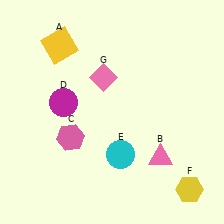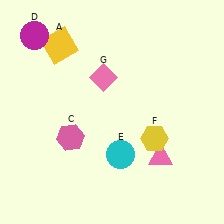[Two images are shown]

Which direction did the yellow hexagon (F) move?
The yellow hexagon (F) moved up.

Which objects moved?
The objects that moved are: the magenta circle (D), the yellow hexagon (F).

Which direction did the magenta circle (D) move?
The magenta circle (D) moved up.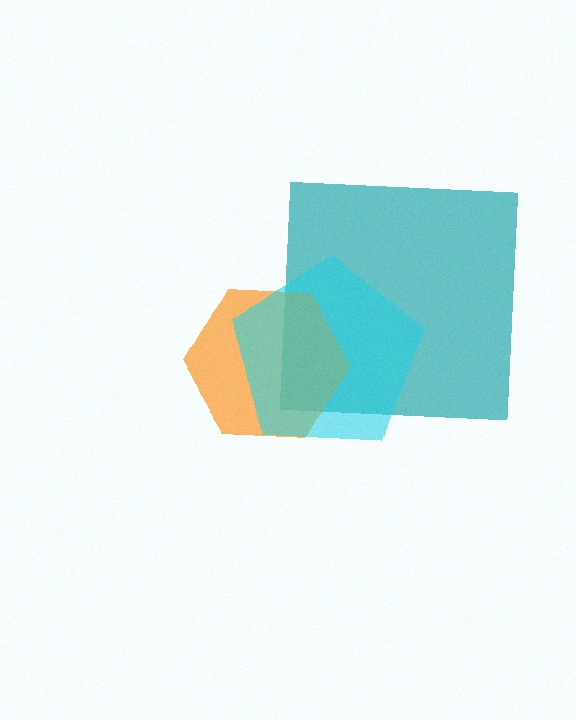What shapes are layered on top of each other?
The layered shapes are: a teal square, an orange hexagon, a cyan pentagon.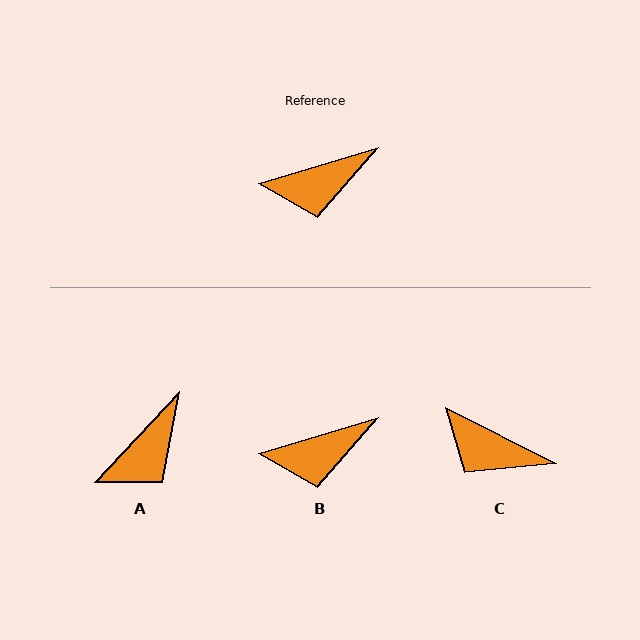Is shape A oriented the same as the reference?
No, it is off by about 30 degrees.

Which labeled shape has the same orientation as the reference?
B.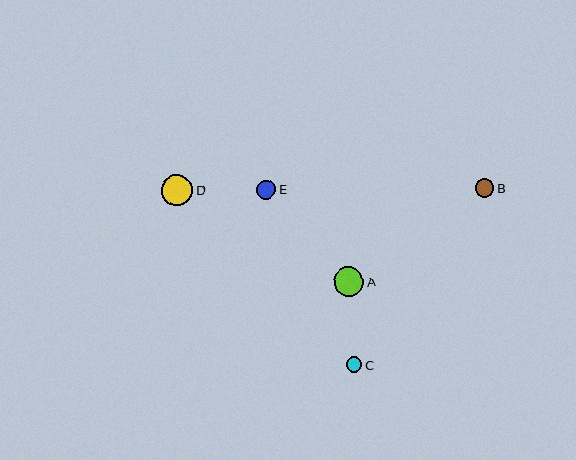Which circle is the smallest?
Circle C is the smallest with a size of approximately 15 pixels.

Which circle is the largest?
Circle D is the largest with a size of approximately 31 pixels.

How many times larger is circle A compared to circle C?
Circle A is approximately 1.9 times the size of circle C.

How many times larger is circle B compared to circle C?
Circle B is approximately 1.2 times the size of circle C.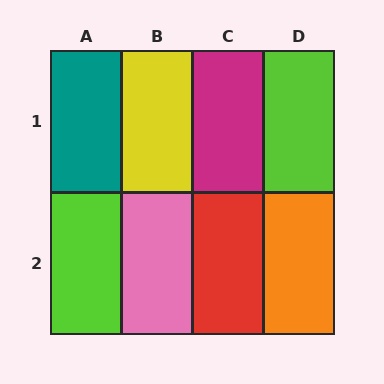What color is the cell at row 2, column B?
Pink.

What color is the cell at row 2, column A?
Lime.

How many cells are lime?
2 cells are lime.